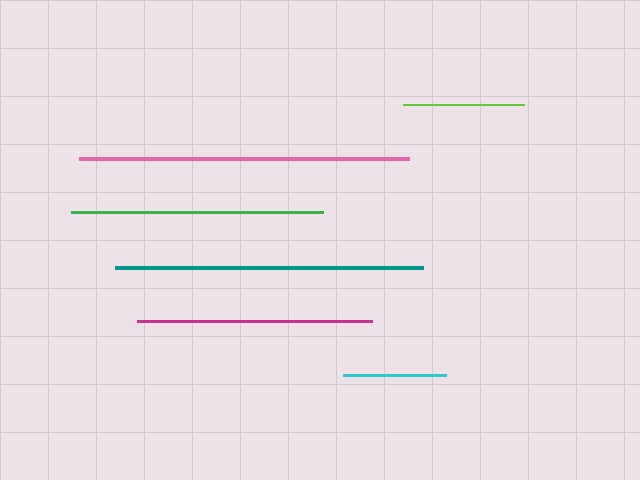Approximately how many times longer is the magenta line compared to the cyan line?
The magenta line is approximately 2.3 times the length of the cyan line.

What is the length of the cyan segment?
The cyan segment is approximately 103 pixels long.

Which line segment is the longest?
The pink line is the longest at approximately 329 pixels.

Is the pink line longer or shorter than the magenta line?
The pink line is longer than the magenta line.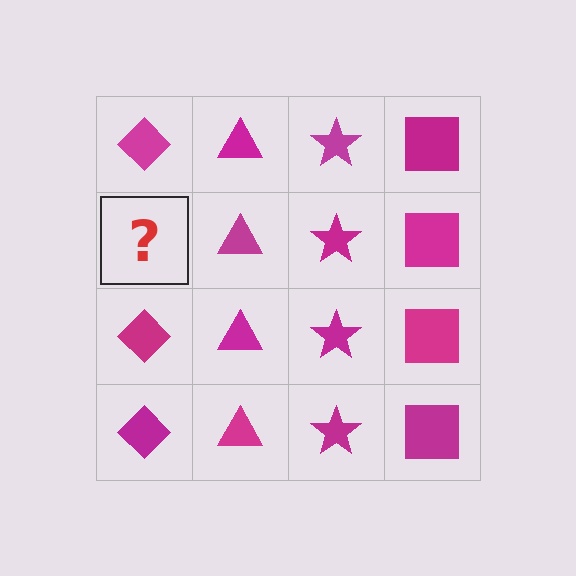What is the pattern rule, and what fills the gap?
The rule is that each column has a consistent shape. The gap should be filled with a magenta diamond.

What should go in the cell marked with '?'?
The missing cell should contain a magenta diamond.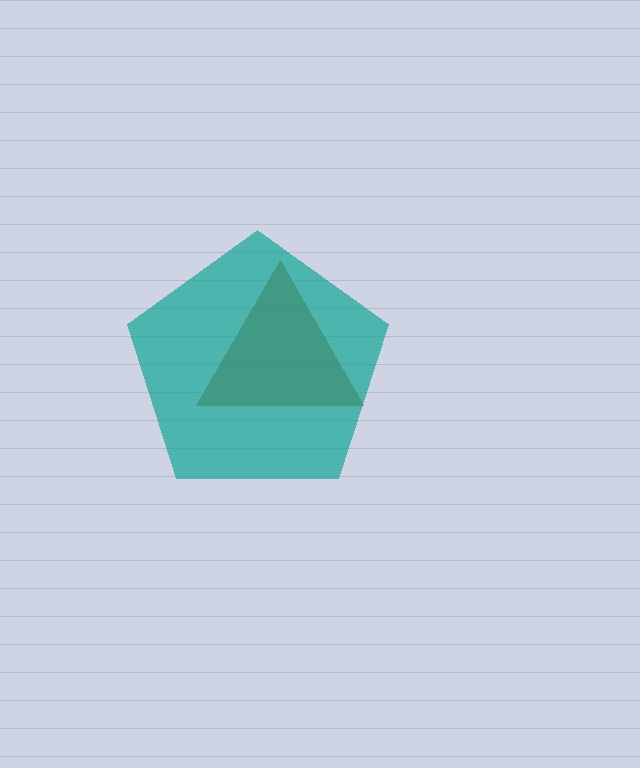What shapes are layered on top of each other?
The layered shapes are: a brown triangle, a teal pentagon.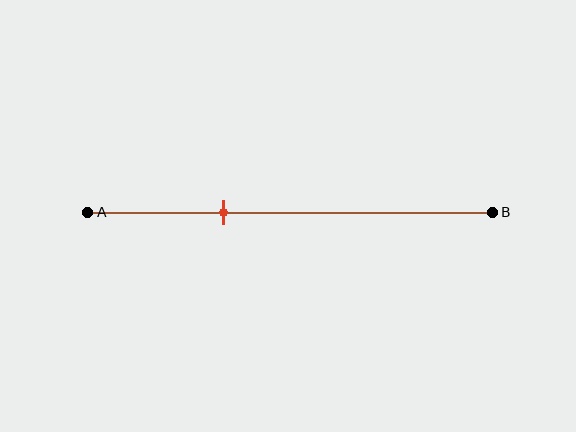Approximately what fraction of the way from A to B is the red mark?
The red mark is approximately 35% of the way from A to B.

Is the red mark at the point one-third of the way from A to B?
Yes, the mark is approximately at the one-third point.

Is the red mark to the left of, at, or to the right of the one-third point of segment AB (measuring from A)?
The red mark is approximately at the one-third point of segment AB.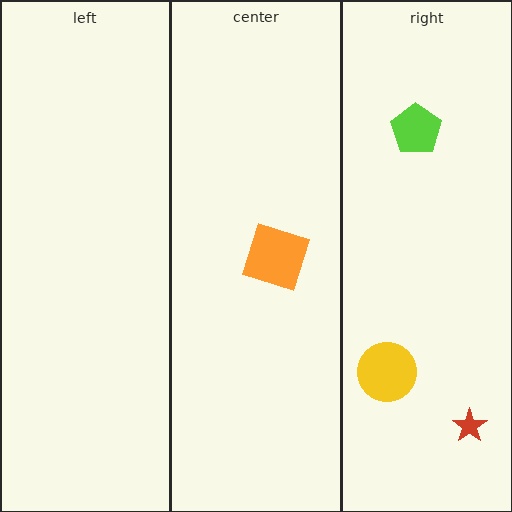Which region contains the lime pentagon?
The right region.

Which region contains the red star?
The right region.